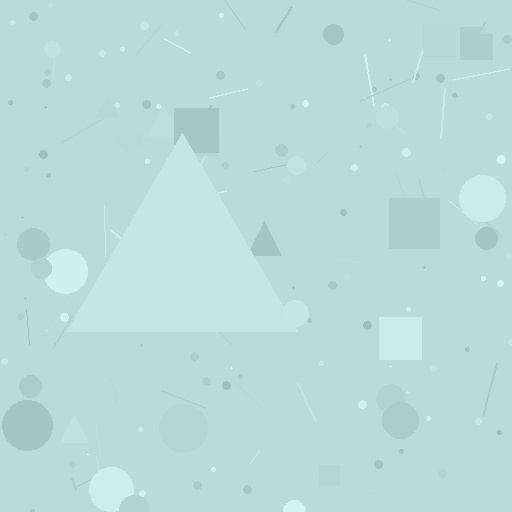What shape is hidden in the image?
A triangle is hidden in the image.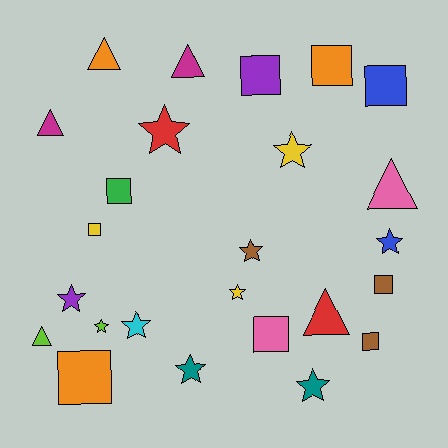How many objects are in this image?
There are 25 objects.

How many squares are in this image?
There are 9 squares.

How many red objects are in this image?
There are 2 red objects.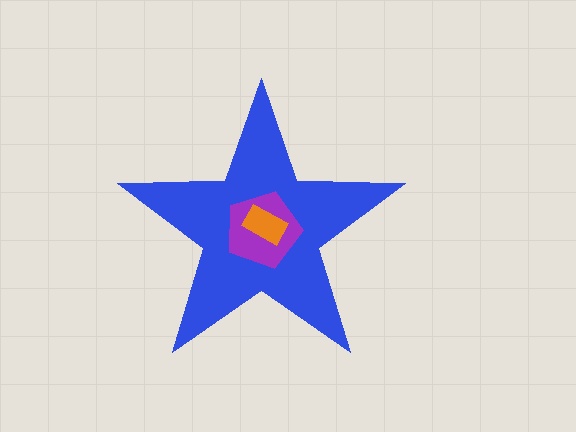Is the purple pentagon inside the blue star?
Yes.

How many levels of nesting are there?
3.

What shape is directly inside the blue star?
The purple pentagon.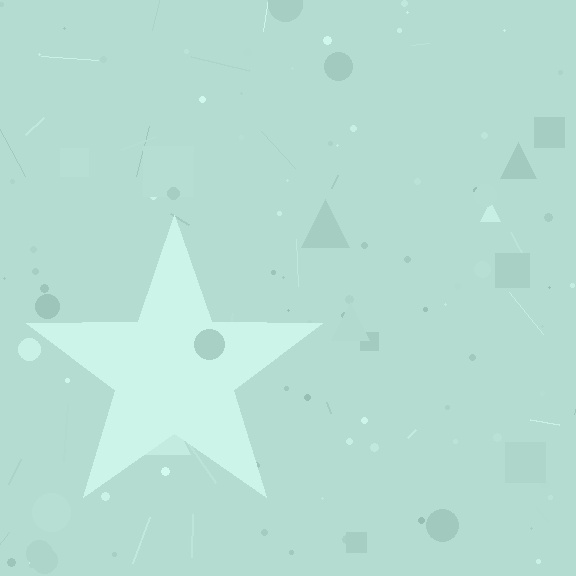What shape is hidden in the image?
A star is hidden in the image.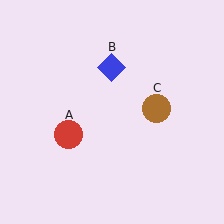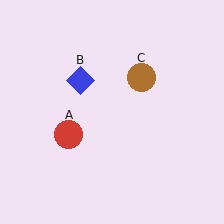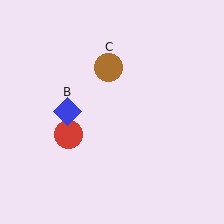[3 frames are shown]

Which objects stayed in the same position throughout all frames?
Red circle (object A) remained stationary.